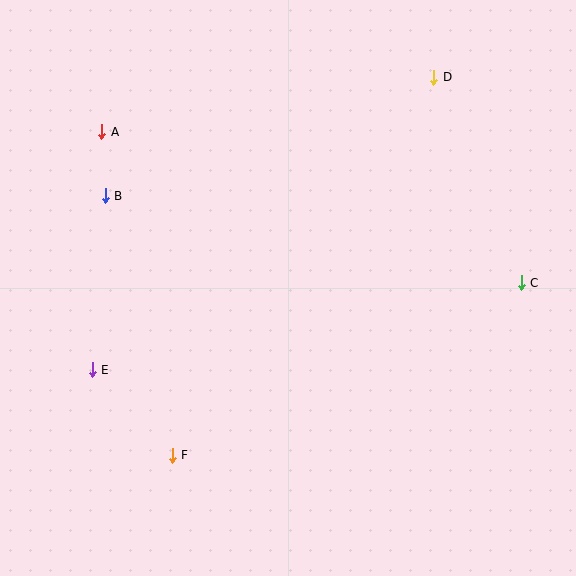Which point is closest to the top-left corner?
Point A is closest to the top-left corner.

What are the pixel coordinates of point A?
Point A is at (102, 132).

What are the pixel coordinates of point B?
Point B is at (105, 196).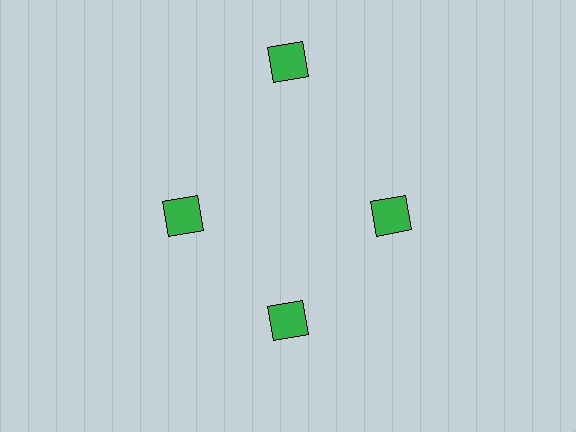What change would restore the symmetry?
The symmetry would be restored by moving it inward, back onto the ring so that all 4 diamonds sit at equal angles and equal distance from the center.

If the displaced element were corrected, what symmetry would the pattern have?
It would have 4-fold rotational symmetry — the pattern would map onto itself every 90 degrees.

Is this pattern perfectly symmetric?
No. The 4 green diamonds are arranged in a ring, but one element near the 12 o'clock position is pushed outward from the center, breaking the 4-fold rotational symmetry.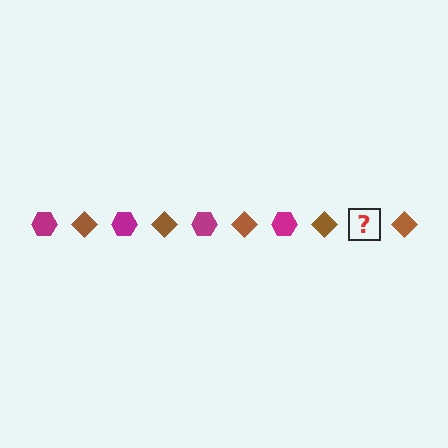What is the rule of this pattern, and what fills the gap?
The rule is that the pattern alternates between magenta hexagon and brown diamond. The gap should be filled with a magenta hexagon.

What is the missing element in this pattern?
The missing element is a magenta hexagon.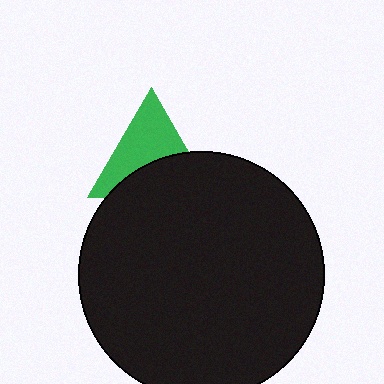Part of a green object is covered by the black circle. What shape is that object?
It is a triangle.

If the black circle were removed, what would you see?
You would see the complete green triangle.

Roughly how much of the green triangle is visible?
About half of it is visible (roughly 56%).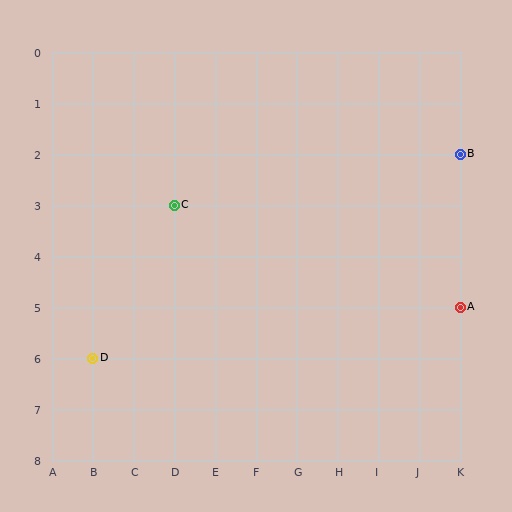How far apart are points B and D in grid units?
Points B and D are 9 columns and 4 rows apart (about 9.8 grid units diagonally).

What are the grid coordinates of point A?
Point A is at grid coordinates (K, 5).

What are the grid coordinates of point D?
Point D is at grid coordinates (B, 6).